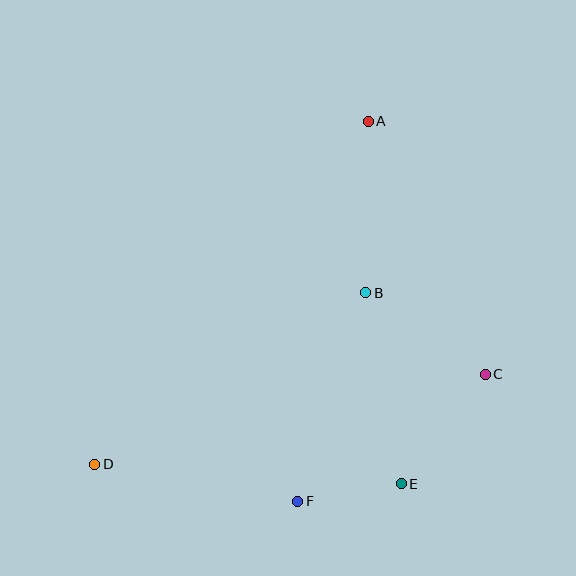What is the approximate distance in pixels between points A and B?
The distance between A and B is approximately 171 pixels.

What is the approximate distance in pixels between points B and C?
The distance between B and C is approximately 145 pixels.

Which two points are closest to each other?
Points E and F are closest to each other.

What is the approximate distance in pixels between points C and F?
The distance between C and F is approximately 226 pixels.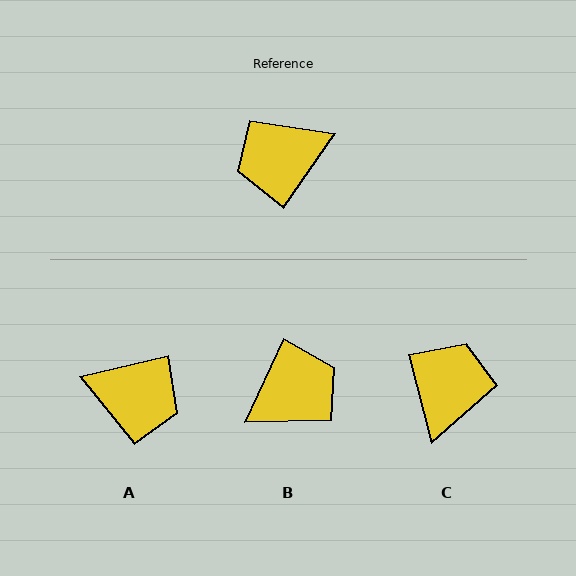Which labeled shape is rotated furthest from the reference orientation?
B, about 170 degrees away.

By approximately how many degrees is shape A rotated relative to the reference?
Approximately 138 degrees counter-clockwise.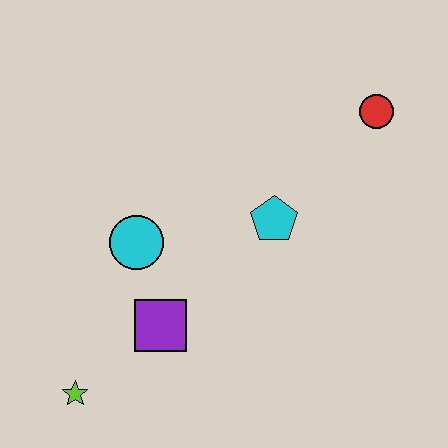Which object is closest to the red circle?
The cyan pentagon is closest to the red circle.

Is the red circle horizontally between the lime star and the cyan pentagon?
No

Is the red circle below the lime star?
No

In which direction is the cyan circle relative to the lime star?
The cyan circle is above the lime star.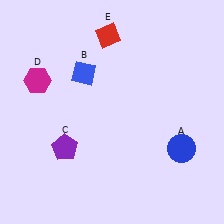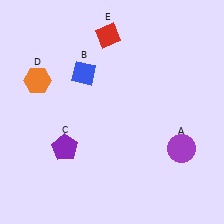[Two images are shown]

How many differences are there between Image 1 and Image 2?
There are 2 differences between the two images.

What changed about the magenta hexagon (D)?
In Image 1, D is magenta. In Image 2, it changed to orange.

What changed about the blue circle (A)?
In Image 1, A is blue. In Image 2, it changed to purple.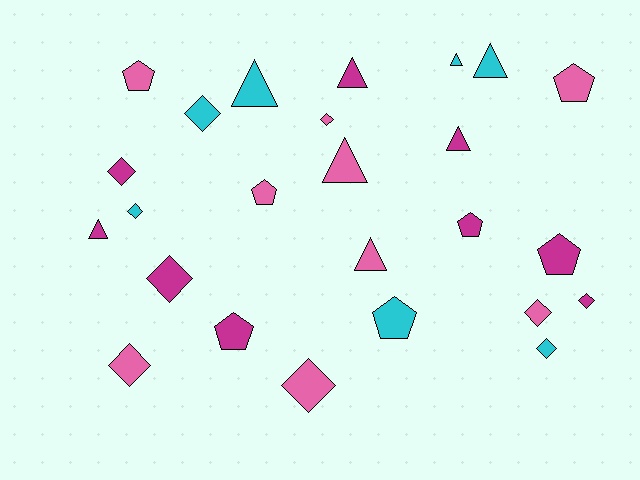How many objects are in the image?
There are 25 objects.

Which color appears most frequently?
Magenta, with 9 objects.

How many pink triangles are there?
There are 2 pink triangles.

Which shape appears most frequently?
Diamond, with 10 objects.